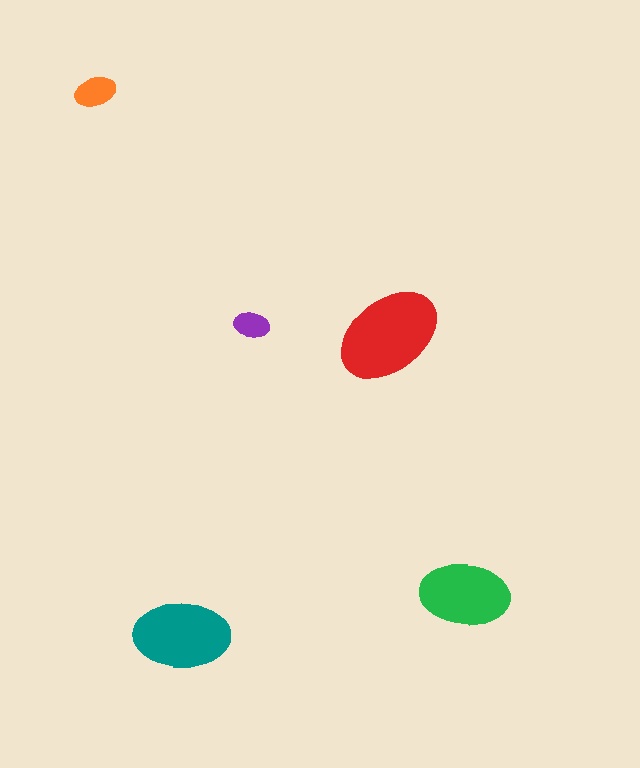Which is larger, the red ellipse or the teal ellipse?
The red one.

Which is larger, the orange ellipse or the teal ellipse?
The teal one.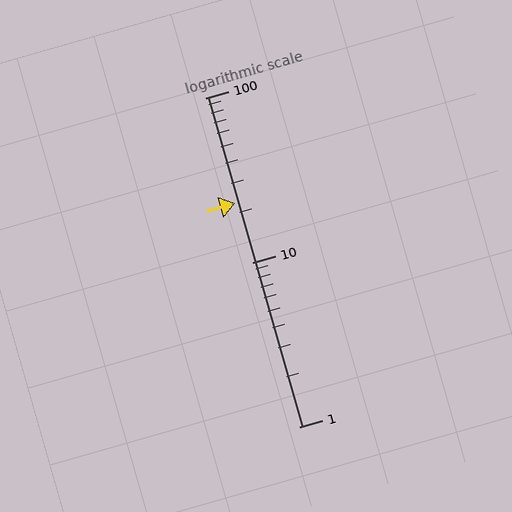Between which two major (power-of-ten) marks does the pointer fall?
The pointer is between 10 and 100.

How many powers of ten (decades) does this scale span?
The scale spans 2 decades, from 1 to 100.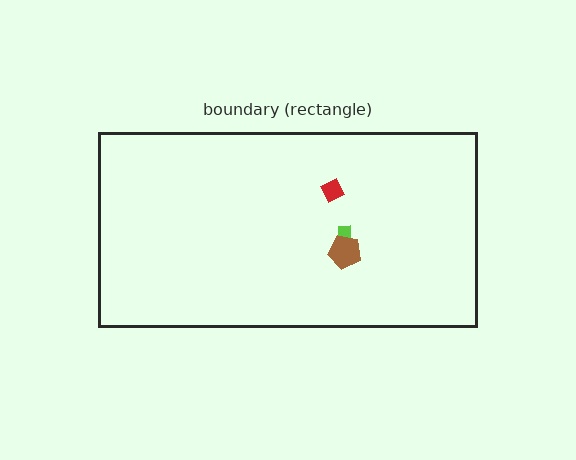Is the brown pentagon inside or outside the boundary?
Inside.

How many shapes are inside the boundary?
3 inside, 0 outside.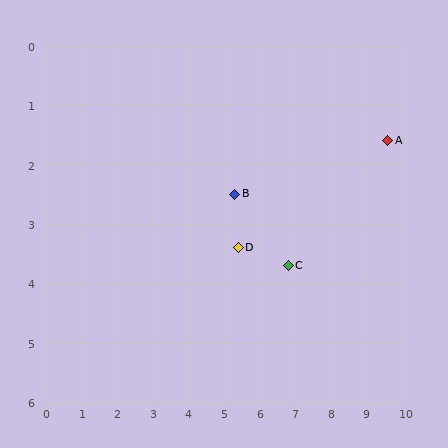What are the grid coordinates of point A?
Point A is at approximately (9.6, 1.6).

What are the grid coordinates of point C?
Point C is at approximately (6.8, 3.7).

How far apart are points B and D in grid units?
Points B and D are about 0.9 grid units apart.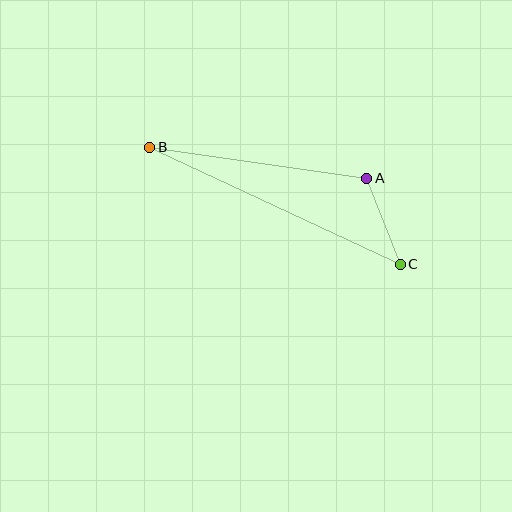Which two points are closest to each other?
Points A and C are closest to each other.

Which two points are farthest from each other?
Points B and C are farthest from each other.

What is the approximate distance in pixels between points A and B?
The distance between A and B is approximately 219 pixels.